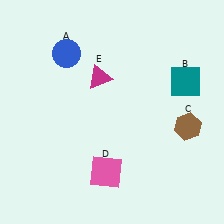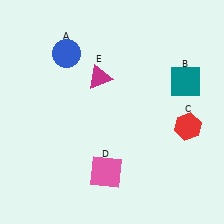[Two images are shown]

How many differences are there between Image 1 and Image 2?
There is 1 difference between the two images.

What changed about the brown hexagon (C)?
In Image 1, C is brown. In Image 2, it changed to red.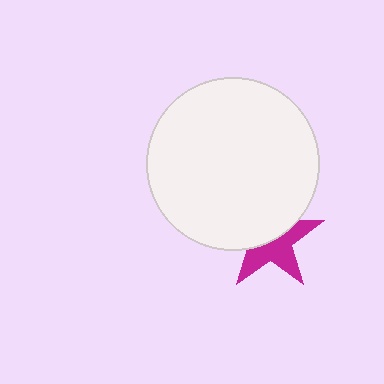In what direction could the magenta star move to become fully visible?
The magenta star could move down. That would shift it out from behind the white circle entirely.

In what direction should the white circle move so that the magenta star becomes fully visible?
The white circle should move up. That is the shortest direction to clear the overlap and leave the magenta star fully visible.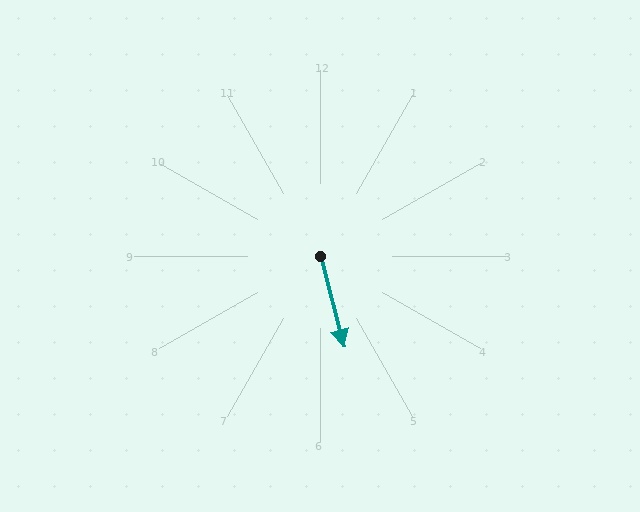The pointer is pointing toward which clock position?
Roughly 6 o'clock.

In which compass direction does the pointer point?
South.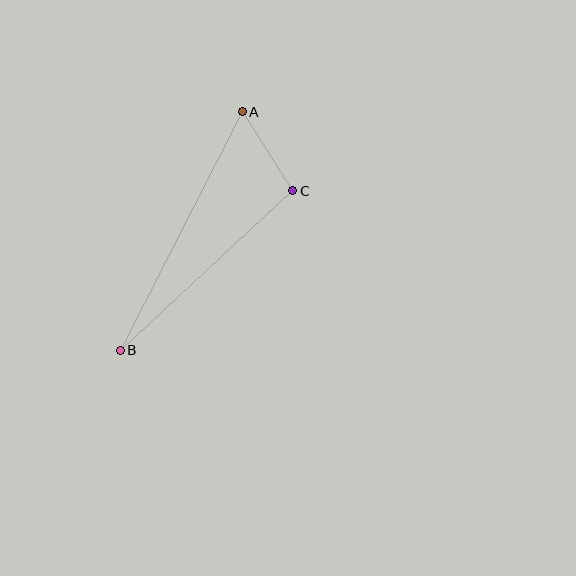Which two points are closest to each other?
Points A and C are closest to each other.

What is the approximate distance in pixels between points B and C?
The distance between B and C is approximately 235 pixels.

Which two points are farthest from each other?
Points A and B are farthest from each other.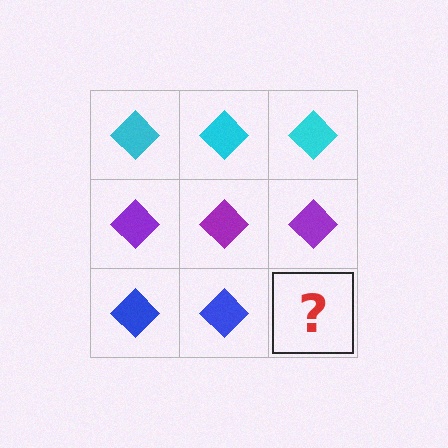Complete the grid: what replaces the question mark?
The question mark should be replaced with a blue diamond.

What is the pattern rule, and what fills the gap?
The rule is that each row has a consistent color. The gap should be filled with a blue diamond.